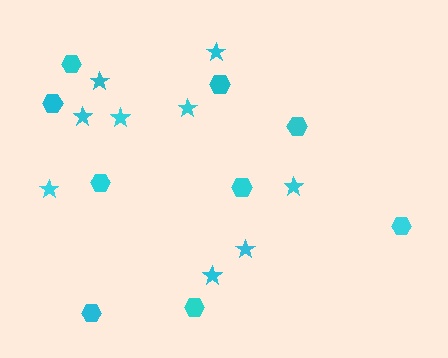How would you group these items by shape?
There are 2 groups: one group of hexagons (9) and one group of stars (9).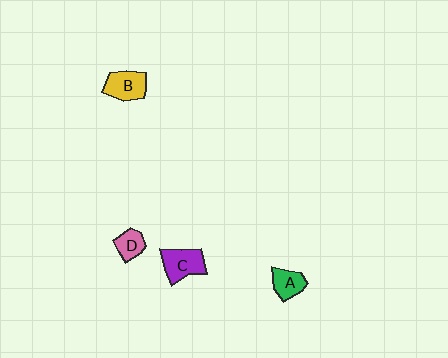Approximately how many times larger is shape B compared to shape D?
Approximately 1.5 times.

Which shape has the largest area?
Shape C (purple).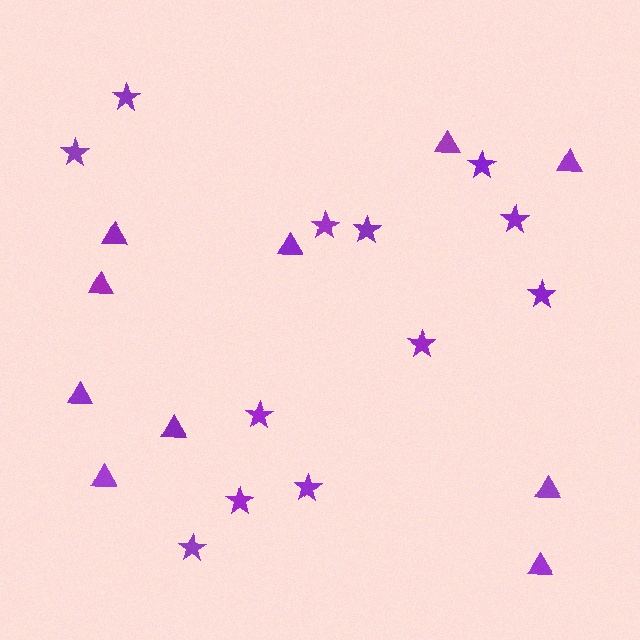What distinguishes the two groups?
There are 2 groups: one group of triangles (10) and one group of stars (12).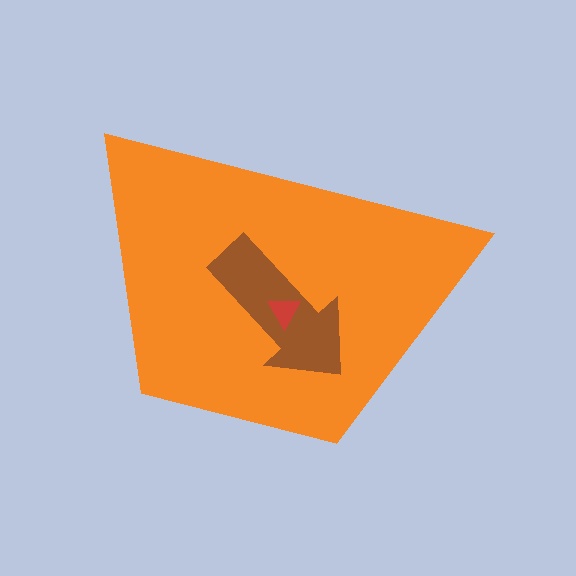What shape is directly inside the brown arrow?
The red triangle.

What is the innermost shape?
The red triangle.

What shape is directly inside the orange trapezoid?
The brown arrow.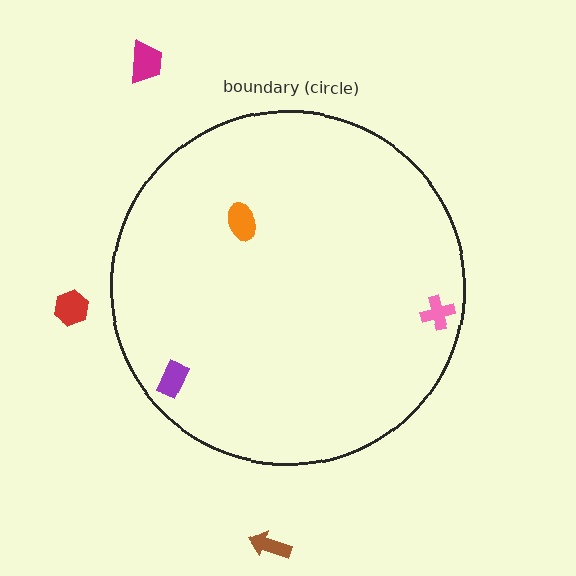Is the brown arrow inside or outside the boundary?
Outside.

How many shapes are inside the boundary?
3 inside, 3 outside.